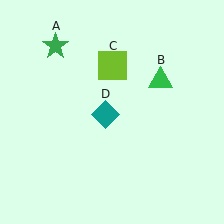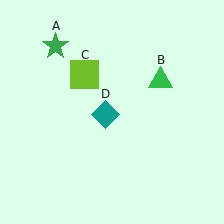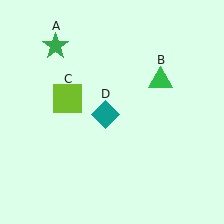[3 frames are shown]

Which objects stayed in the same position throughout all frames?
Green star (object A) and green triangle (object B) and teal diamond (object D) remained stationary.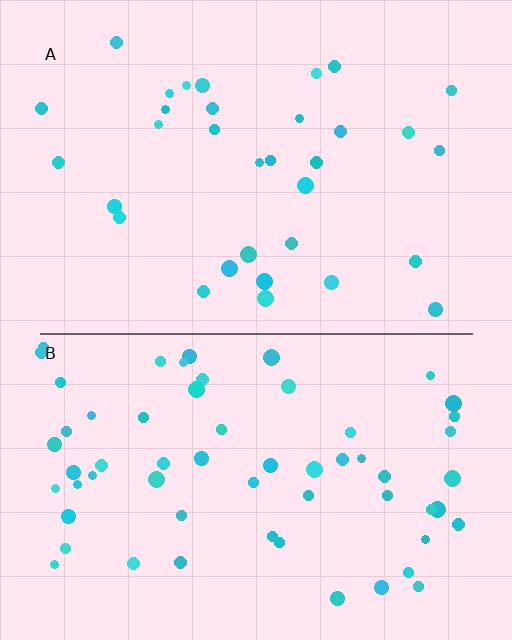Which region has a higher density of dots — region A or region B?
B (the bottom).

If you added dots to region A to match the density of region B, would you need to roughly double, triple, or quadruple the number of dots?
Approximately double.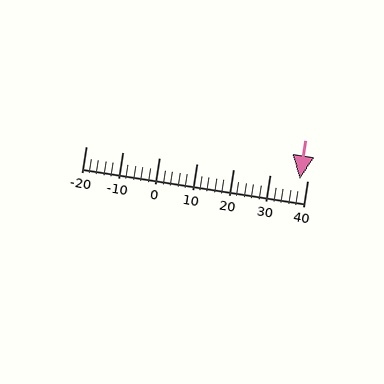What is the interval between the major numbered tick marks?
The major tick marks are spaced 10 units apart.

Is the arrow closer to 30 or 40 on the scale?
The arrow is closer to 40.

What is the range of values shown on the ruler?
The ruler shows values from -20 to 40.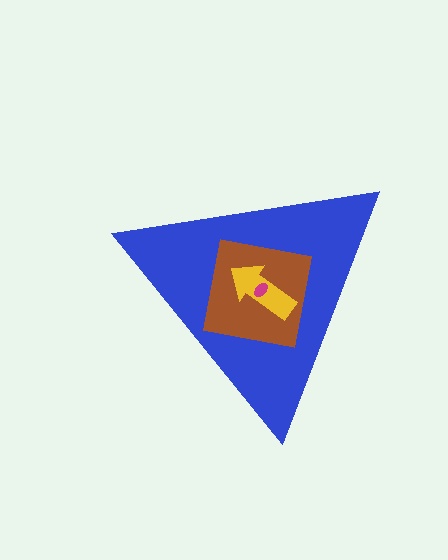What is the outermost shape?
The blue triangle.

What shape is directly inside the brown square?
The yellow arrow.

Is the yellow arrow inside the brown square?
Yes.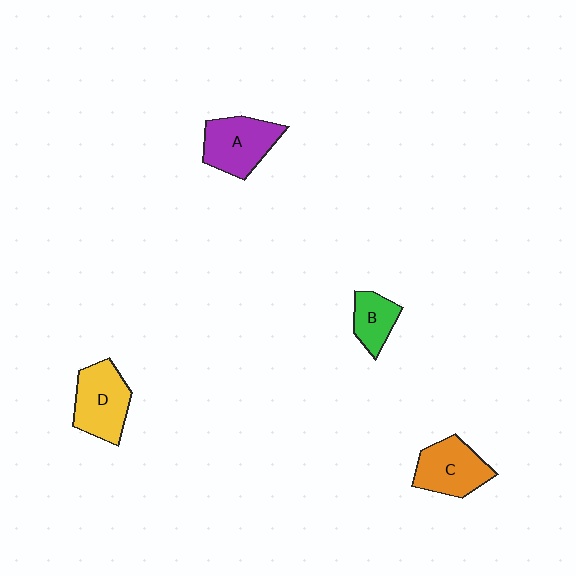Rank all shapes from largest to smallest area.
From largest to smallest: A (purple), D (yellow), C (orange), B (green).